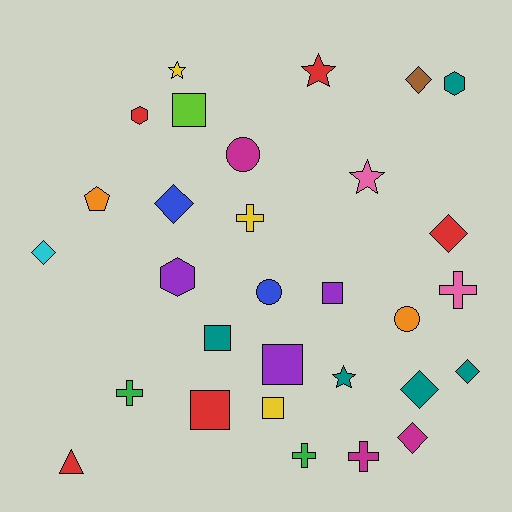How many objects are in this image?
There are 30 objects.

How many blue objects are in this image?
There are 2 blue objects.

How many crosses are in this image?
There are 5 crosses.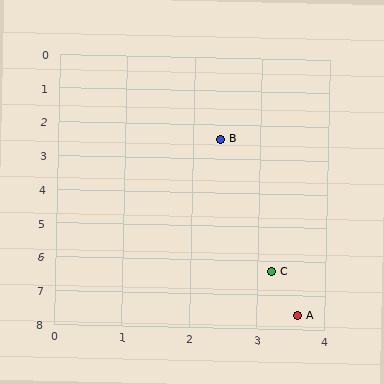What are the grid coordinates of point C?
Point C is at approximately (3.2, 6.3).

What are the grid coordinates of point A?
Point A is at approximately (3.6, 7.6).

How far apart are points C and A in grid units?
Points C and A are about 1.4 grid units apart.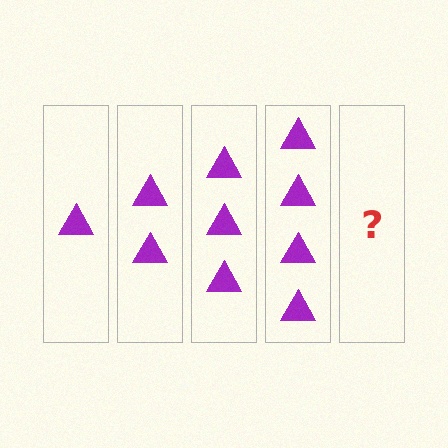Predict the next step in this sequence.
The next step is 5 triangles.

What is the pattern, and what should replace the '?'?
The pattern is that each step adds one more triangle. The '?' should be 5 triangles.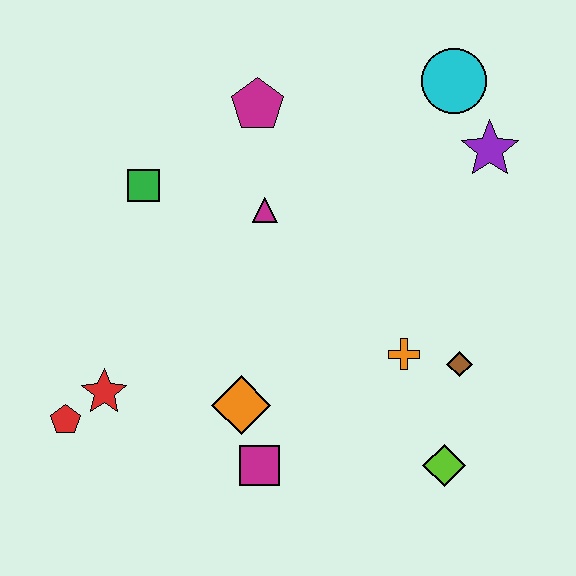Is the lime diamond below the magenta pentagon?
Yes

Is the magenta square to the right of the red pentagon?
Yes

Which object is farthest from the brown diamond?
The red pentagon is farthest from the brown diamond.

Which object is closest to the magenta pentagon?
The magenta triangle is closest to the magenta pentagon.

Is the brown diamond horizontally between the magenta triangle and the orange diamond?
No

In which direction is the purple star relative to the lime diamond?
The purple star is above the lime diamond.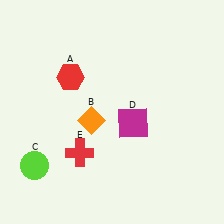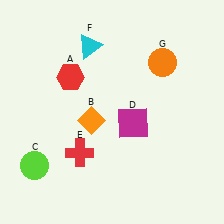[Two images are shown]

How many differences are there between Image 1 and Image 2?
There are 2 differences between the two images.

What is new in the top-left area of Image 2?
A cyan triangle (F) was added in the top-left area of Image 2.